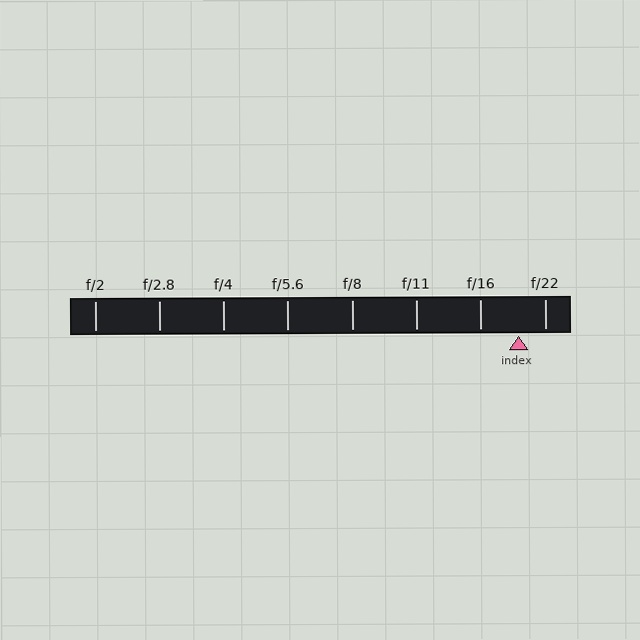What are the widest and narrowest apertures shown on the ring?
The widest aperture shown is f/2 and the narrowest is f/22.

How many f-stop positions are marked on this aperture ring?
There are 8 f-stop positions marked.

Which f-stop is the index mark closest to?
The index mark is closest to f/22.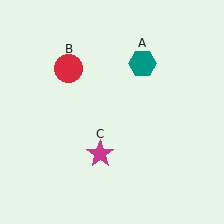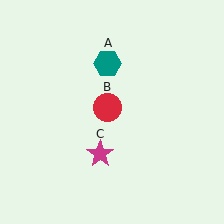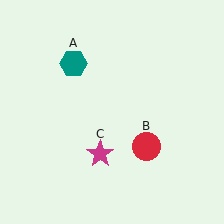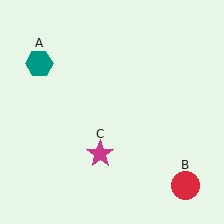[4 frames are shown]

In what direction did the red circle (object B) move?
The red circle (object B) moved down and to the right.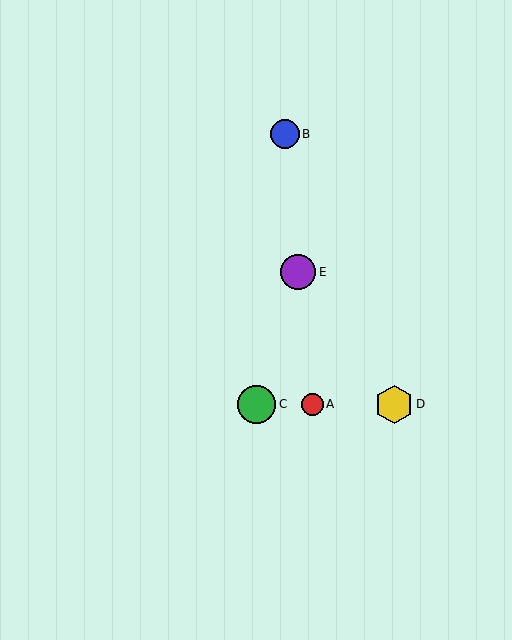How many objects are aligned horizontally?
3 objects (A, C, D) are aligned horizontally.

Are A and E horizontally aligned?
No, A is at y≈405 and E is at y≈272.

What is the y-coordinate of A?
Object A is at y≈405.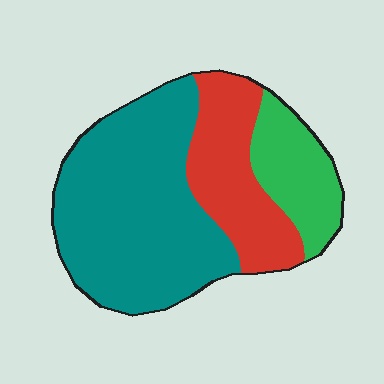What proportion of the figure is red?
Red covers about 25% of the figure.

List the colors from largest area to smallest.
From largest to smallest: teal, red, green.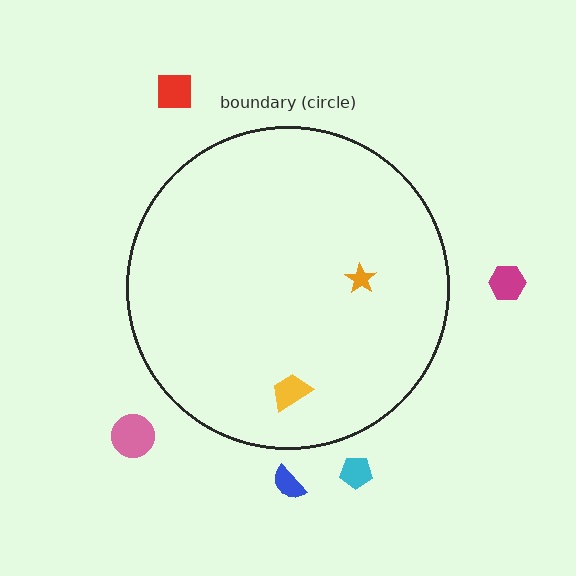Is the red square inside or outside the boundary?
Outside.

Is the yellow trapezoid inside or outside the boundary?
Inside.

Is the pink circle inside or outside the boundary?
Outside.